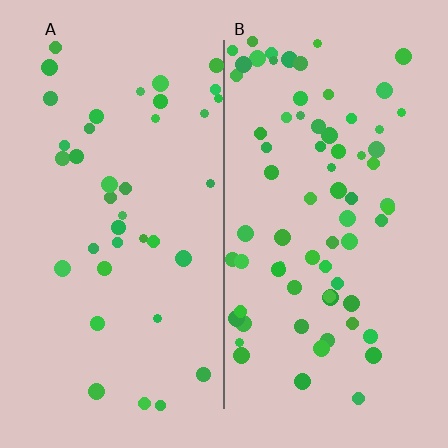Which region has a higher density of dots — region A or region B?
B (the right).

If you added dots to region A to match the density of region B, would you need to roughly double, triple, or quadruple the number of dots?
Approximately double.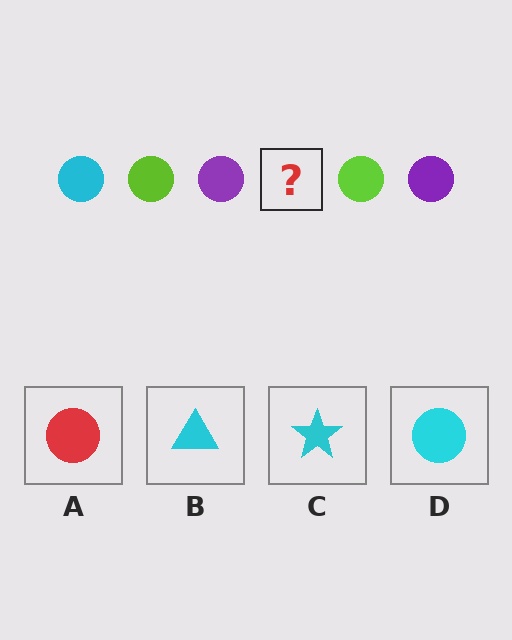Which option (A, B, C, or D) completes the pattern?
D.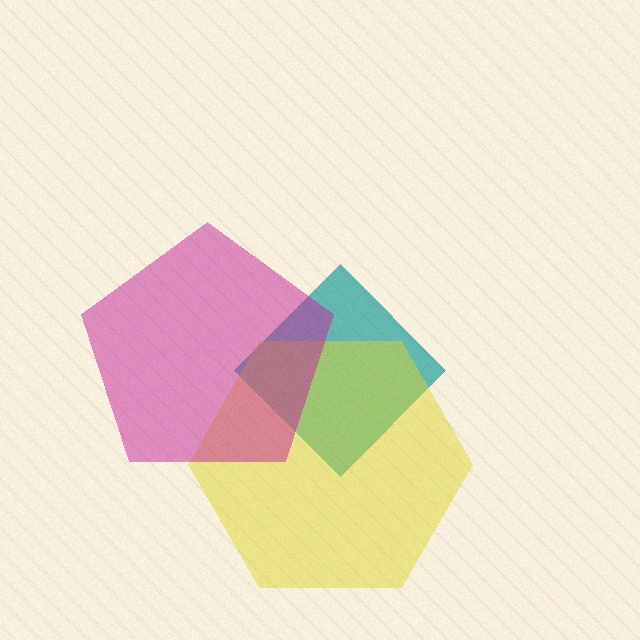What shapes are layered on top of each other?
The layered shapes are: a teal diamond, a yellow hexagon, a magenta pentagon.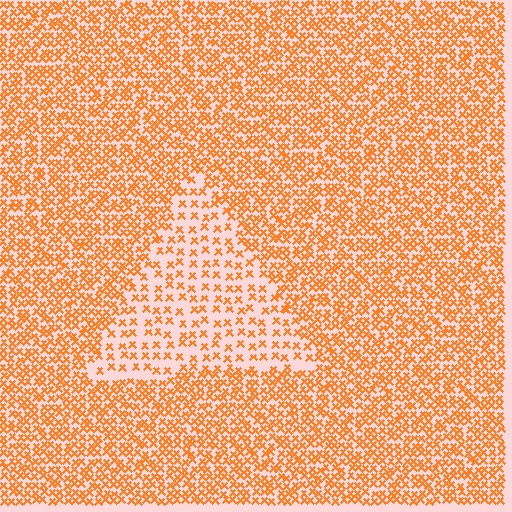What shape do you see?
I see a triangle.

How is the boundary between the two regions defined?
The boundary is defined by a change in element density (approximately 2.2x ratio). All elements are the same color, size, and shape.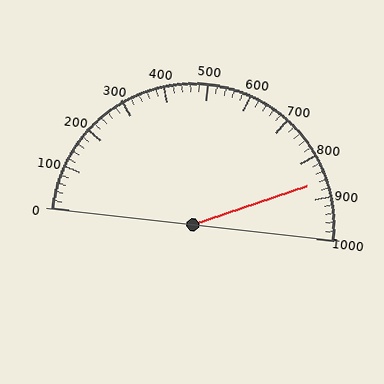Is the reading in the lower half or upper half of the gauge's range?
The reading is in the upper half of the range (0 to 1000).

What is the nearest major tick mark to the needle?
The nearest major tick mark is 900.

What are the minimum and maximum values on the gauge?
The gauge ranges from 0 to 1000.